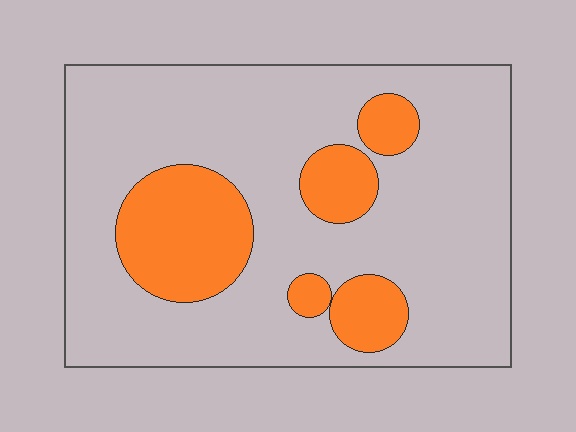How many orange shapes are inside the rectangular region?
5.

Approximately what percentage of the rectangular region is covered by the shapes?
Approximately 20%.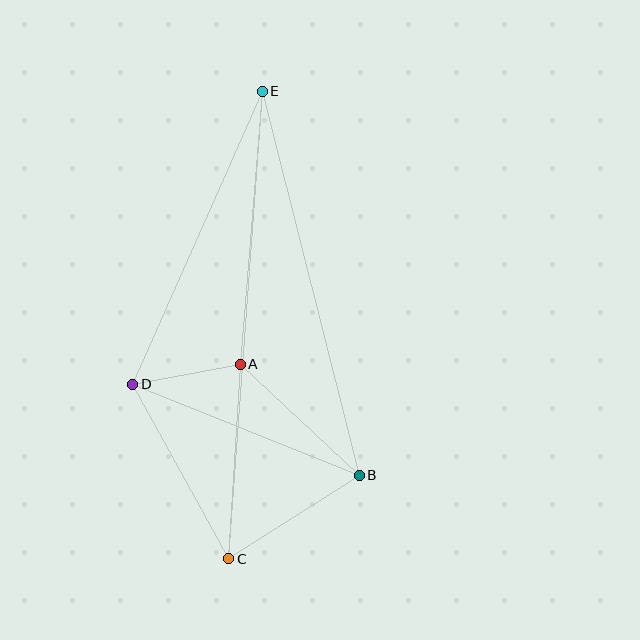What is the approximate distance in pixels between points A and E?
The distance between A and E is approximately 274 pixels.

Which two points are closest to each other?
Points A and D are closest to each other.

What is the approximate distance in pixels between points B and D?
The distance between B and D is approximately 244 pixels.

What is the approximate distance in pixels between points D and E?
The distance between D and E is approximately 320 pixels.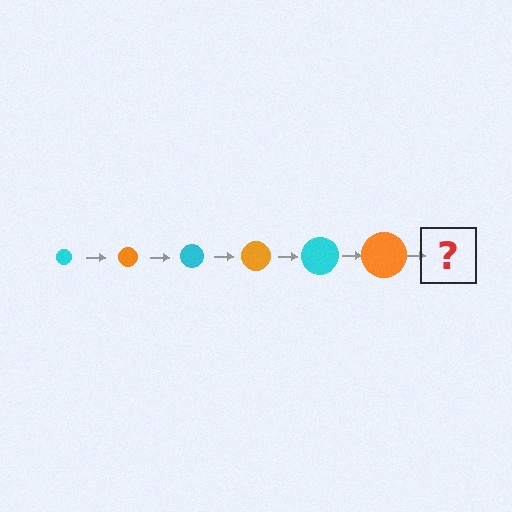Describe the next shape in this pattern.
It should be a cyan circle, larger than the previous one.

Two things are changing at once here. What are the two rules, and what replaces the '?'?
The two rules are that the circle grows larger each step and the color cycles through cyan and orange. The '?' should be a cyan circle, larger than the previous one.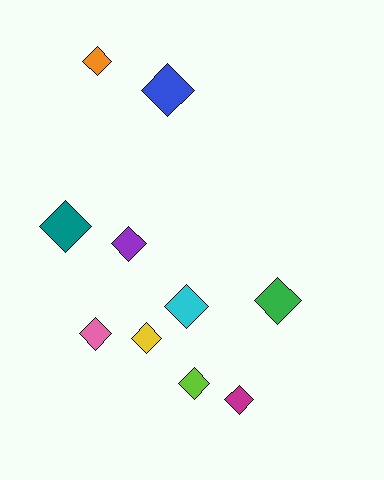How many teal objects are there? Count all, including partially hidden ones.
There is 1 teal object.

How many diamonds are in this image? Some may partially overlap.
There are 10 diamonds.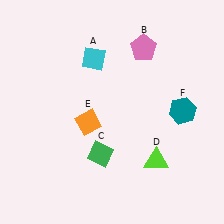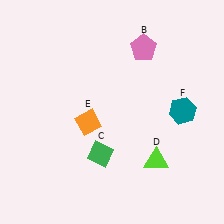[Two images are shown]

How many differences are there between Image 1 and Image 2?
There is 1 difference between the two images.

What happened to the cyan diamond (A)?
The cyan diamond (A) was removed in Image 2. It was in the top-left area of Image 1.